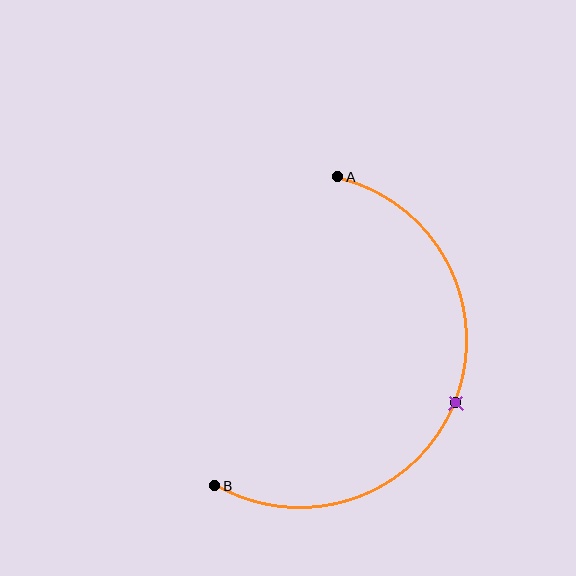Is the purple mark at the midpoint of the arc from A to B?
Yes. The purple mark lies on the arc at equal arc-length from both A and B — it is the arc midpoint.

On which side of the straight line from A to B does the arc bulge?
The arc bulges to the right of the straight line connecting A and B.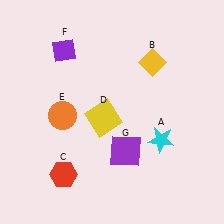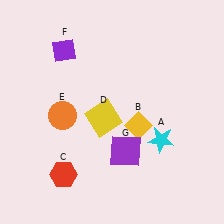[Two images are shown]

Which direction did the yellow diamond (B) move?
The yellow diamond (B) moved down.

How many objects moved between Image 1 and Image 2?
1 object moved between the two images.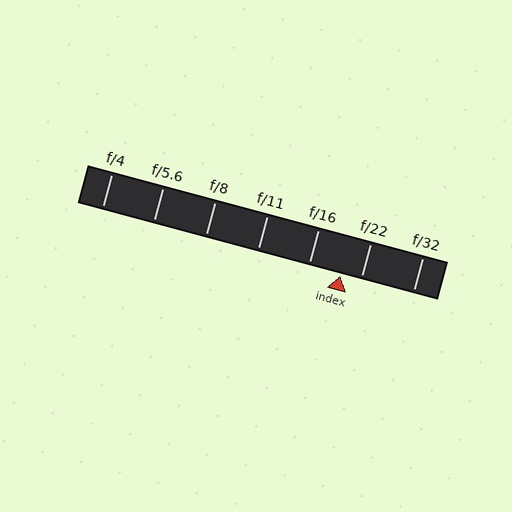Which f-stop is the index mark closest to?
The index mark is closest to f/22.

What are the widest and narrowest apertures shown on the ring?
The widest aperture shown is f/4 and the narrowest is f/32.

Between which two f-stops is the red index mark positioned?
The index mark is between f/16 and f/22.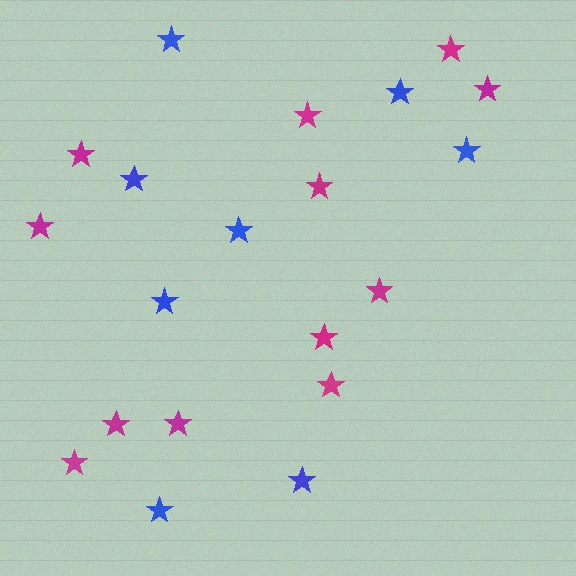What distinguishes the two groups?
There are 2 groups: one group of blue stars (8) and one group of magenta stars (12).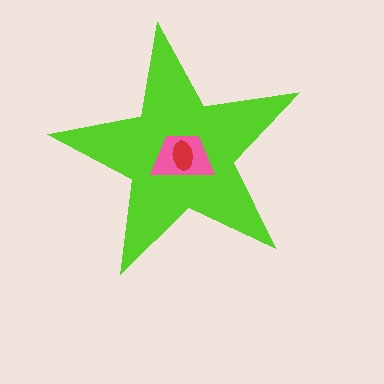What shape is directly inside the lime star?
The pink trapezoid.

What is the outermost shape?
The lime star.